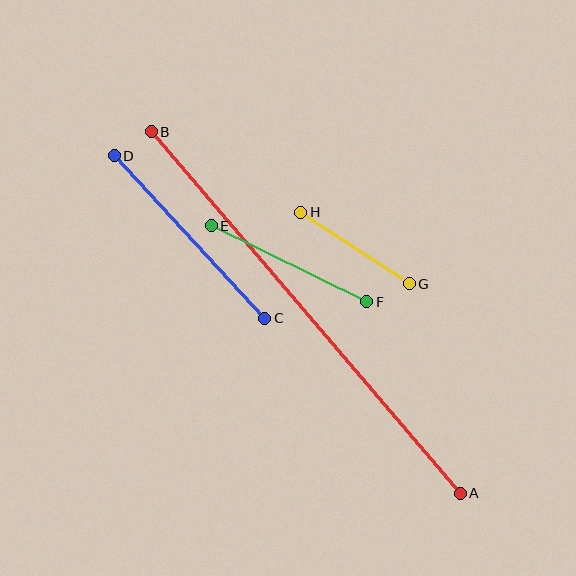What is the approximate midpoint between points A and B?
The midpoint is at approximately (306, 313) pixels.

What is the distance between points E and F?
The distance is approximately 173 pixels.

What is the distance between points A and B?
The distance is approximately 476 pixels.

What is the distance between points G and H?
The distance is approximately 130 pixels.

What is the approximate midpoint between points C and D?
The midpoint is at approximately (190, 237) pixels.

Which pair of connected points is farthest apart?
Points A and B are farthest apart.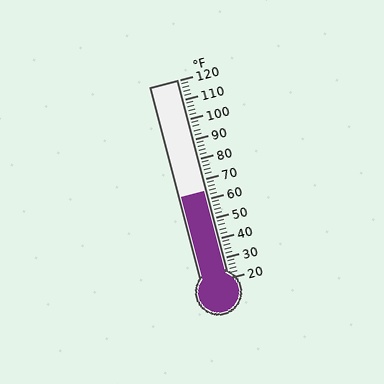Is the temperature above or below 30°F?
The temperature is above 30°F.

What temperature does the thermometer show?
The thermometer shows approximately 64°F.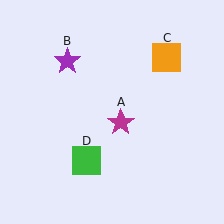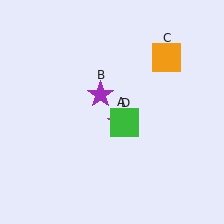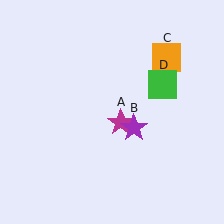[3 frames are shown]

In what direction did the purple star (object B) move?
The purple star (object B) moved down and to the right.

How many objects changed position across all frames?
2 objects changed position: purple star (object B), green square (object D).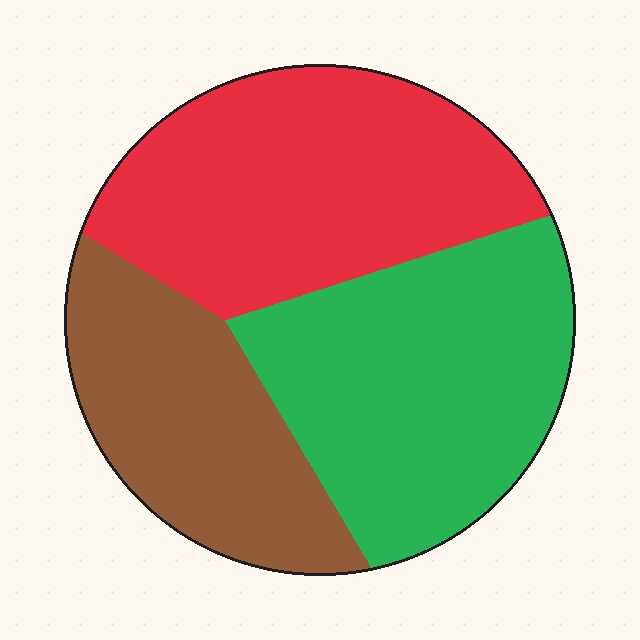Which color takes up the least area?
Brown, at roughly 25%.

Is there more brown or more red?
Red.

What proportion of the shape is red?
Red covers about 35% of the shape.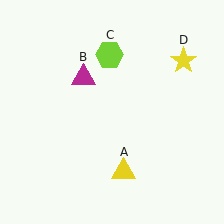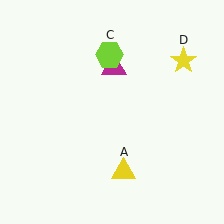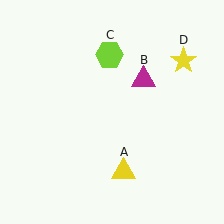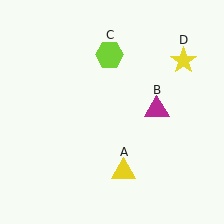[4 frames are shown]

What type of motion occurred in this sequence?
The magenta triangle (object B) rotated clockwise around the center of the scene.